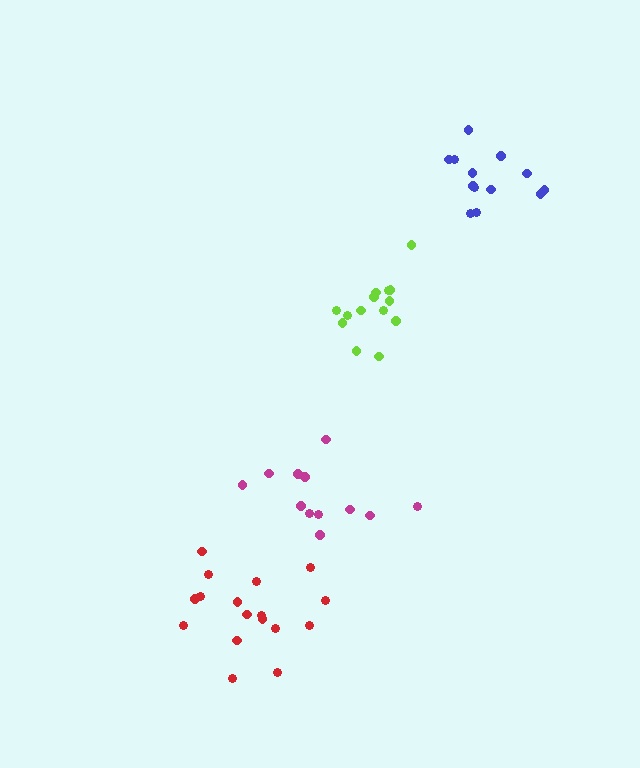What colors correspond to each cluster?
The clusters are colored: magenta, lime, red, blue.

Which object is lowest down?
The red cluster is bottommost.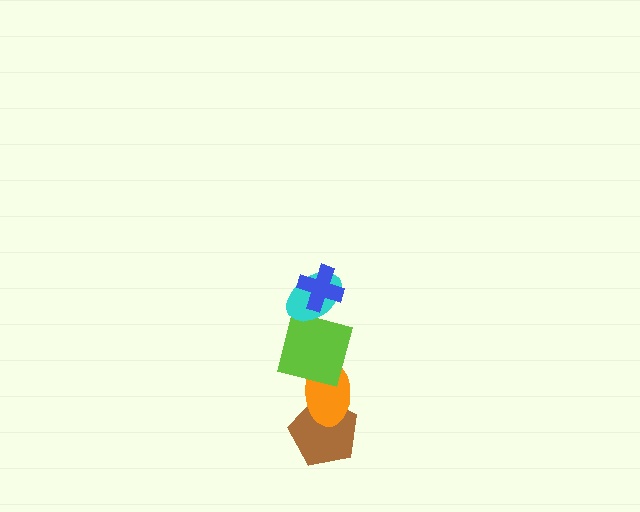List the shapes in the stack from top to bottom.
From top to bottom: the blue cross, the cyan ellipse, the lime square, the orange ellipse, the brown pentagon.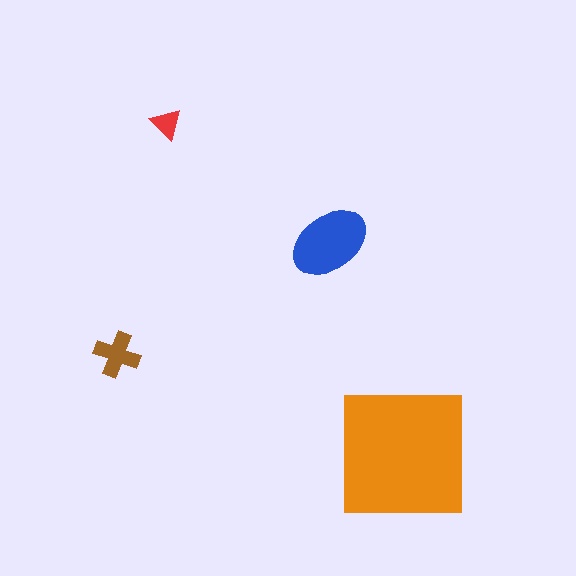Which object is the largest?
The orange square.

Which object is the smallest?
The red triangle.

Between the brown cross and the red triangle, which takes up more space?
The brown cross.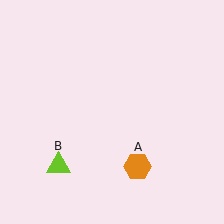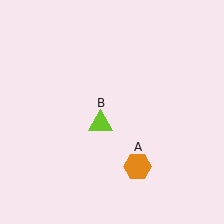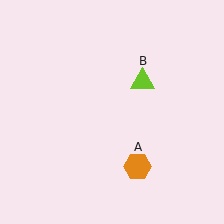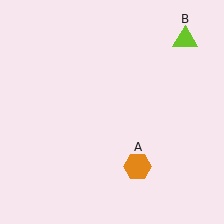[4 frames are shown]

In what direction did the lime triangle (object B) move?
The lime triangle (object B) moved up and to the right.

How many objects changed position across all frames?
1 object changed position: lime triangle (object B).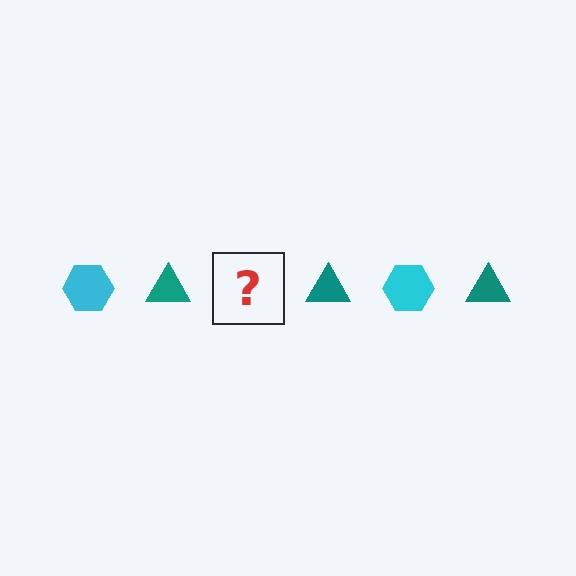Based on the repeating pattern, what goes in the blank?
The blank should be a cyan hexagon.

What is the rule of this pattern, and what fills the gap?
The rule is that the pattern alternates between cyan hexagon and teal triangle. The gap should be filled with a cyan hexagon.